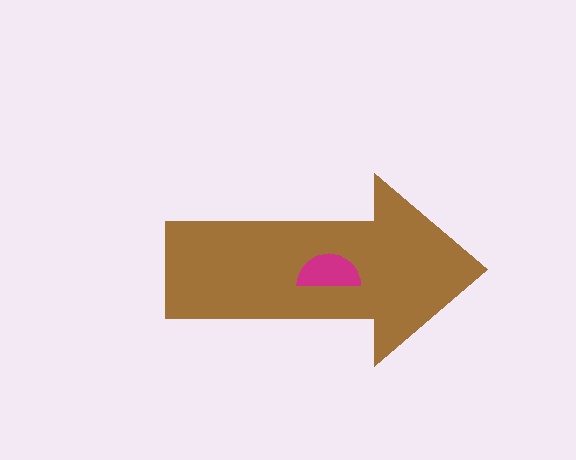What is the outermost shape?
The brown arrow.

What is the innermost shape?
The magenta semicircle.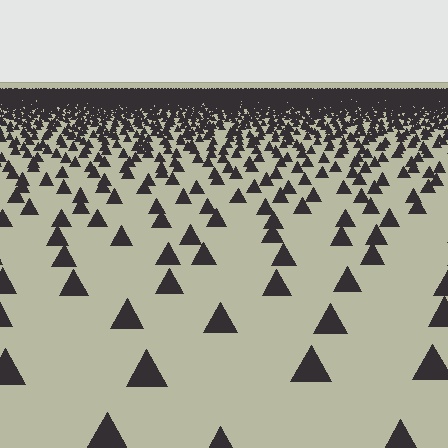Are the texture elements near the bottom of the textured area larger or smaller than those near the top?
Larger. Near the bottom, elements are closer to the viewer and appear at a bigger on-screen size.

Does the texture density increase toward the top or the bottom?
Density increases toward the top.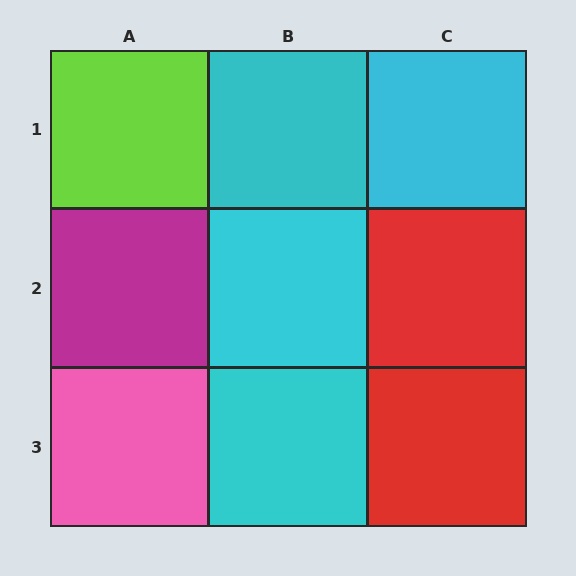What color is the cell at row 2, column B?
Cyan.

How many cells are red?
2 cells are red.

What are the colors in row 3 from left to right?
Pink, cyan, red.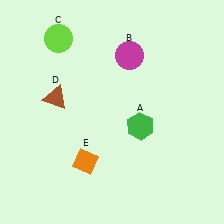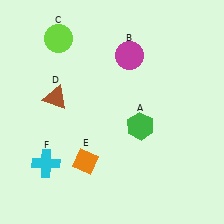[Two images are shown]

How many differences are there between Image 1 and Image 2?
There is 1 difference between the two images.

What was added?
A cyan cross (F) was added in Image 2.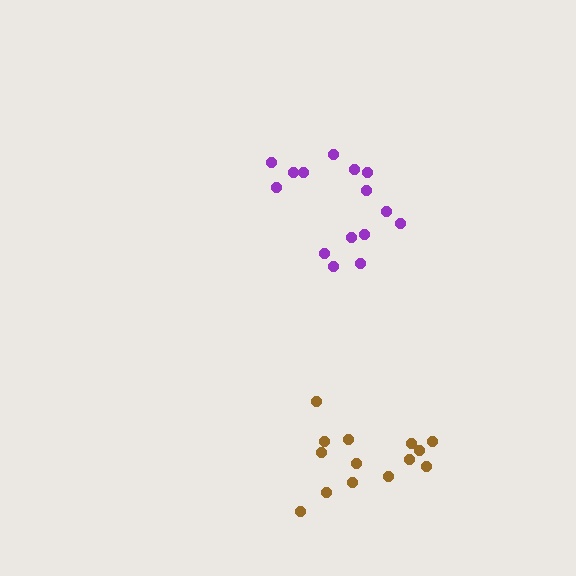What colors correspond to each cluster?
The clusters are colored: purple, brown.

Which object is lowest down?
The brown cluster is bottommost.